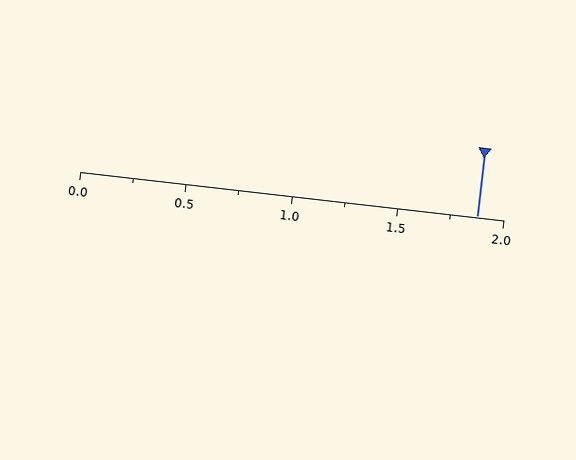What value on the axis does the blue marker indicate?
The marker indicates approximately 1.88.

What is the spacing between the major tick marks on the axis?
The major ticks are spaced 0.5 apart.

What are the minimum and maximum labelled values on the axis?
The axis runs from 0.0 to 2.0.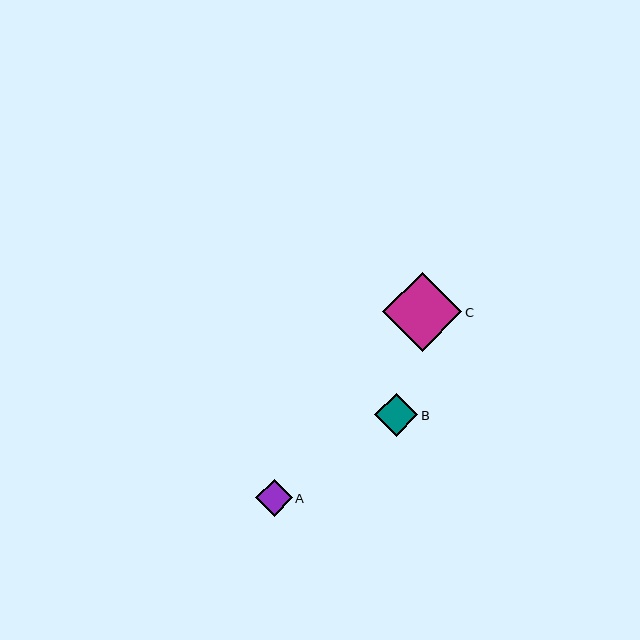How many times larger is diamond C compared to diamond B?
Diamond C is approximately 1.8 times the size of diamond B.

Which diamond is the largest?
Diamond C is the largest with a size of approximately 79 pixels.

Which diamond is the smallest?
Diamond A is the smallest with a size of approximately 37 pixels.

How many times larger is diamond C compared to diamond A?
Diamond C is approximately 2.1 times the size of diamond A.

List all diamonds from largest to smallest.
From largest to smallest: C, B, A.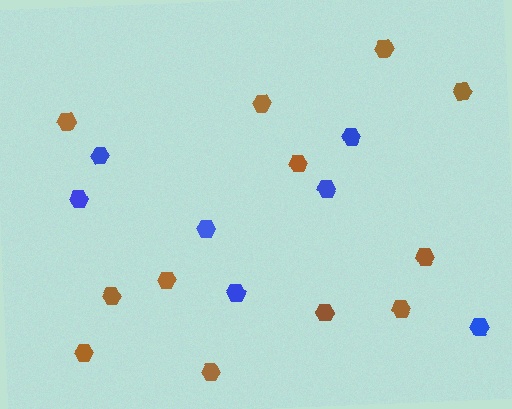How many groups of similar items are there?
There are 2 groups: one group of blue hexagons (7) and one group of brown hexagons (12).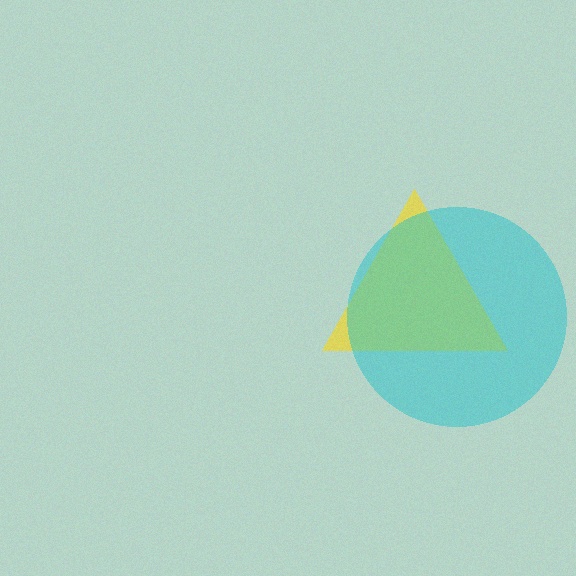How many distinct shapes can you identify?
There are 2 distinct shapes: a yellow triangle, a cyan circle.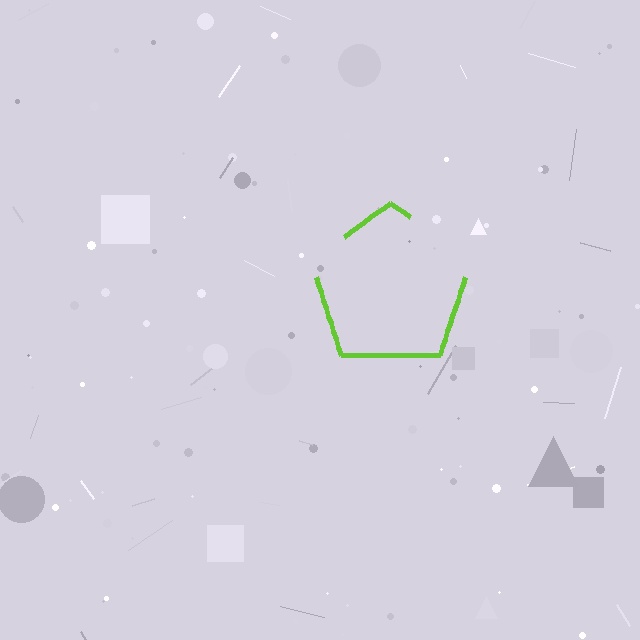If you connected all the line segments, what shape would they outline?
They would outline a pentagon.